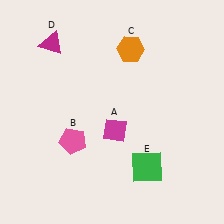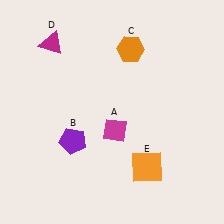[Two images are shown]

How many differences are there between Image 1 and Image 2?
There are 2 differences between the two images.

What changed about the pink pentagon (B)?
In Image 1, B is pink. In Image 2, it changed to purple.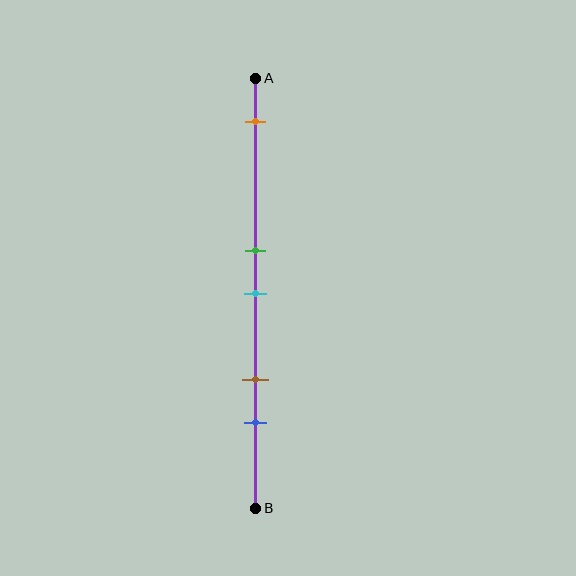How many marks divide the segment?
There are 5 marks dividing the segment.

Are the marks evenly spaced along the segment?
No, the marks are not evenly spaced.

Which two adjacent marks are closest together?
The green and cyan marks are the closest adjacent pair.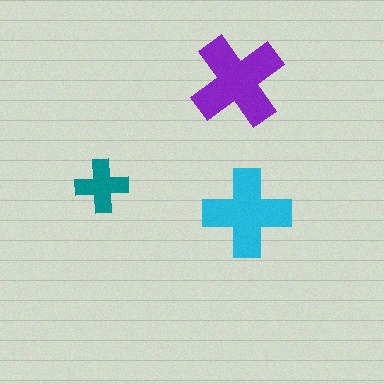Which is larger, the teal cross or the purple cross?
The purple one.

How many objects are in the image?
There are 3 objects in the image.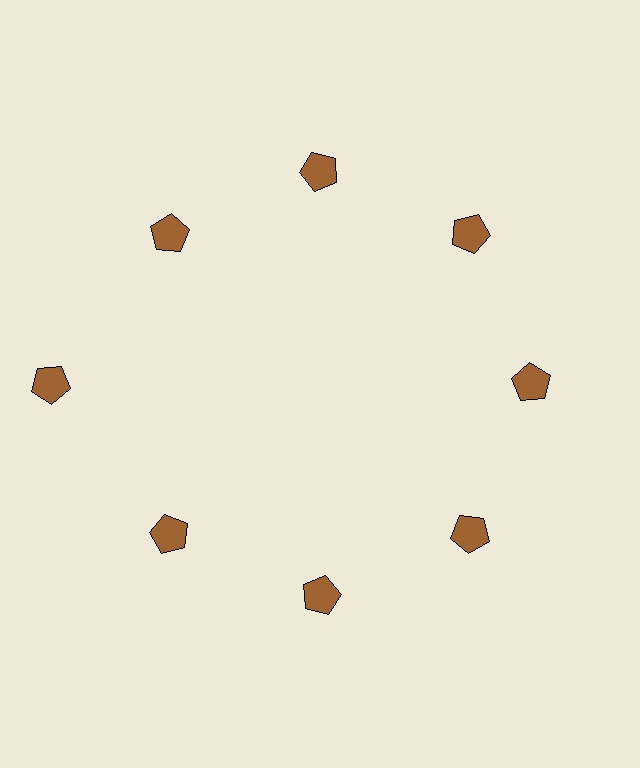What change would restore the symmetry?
The symmetry would be restored by moving it inward, back onto the ring so that all 8 pentagons sit at equal angles and equal distance from the center.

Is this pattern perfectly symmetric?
No. The 8 brown pentagons are arranged in a ring, but one element near the 9 o'clock position is pushed outward from the center, breaking the 8-fold rotational symmetry.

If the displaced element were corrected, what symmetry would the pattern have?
It would have 8-fold rotational symmetry — the pattern would map onto itself every 45 degrees.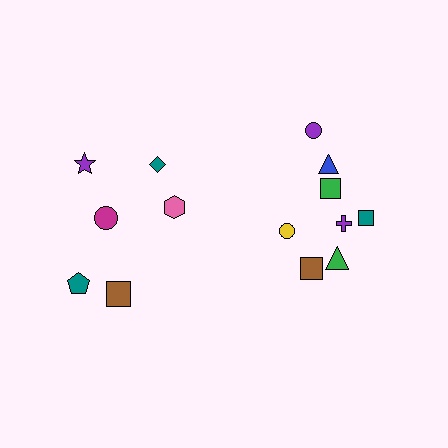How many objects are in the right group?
There are 8 objects.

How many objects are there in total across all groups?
There are 14 objects.